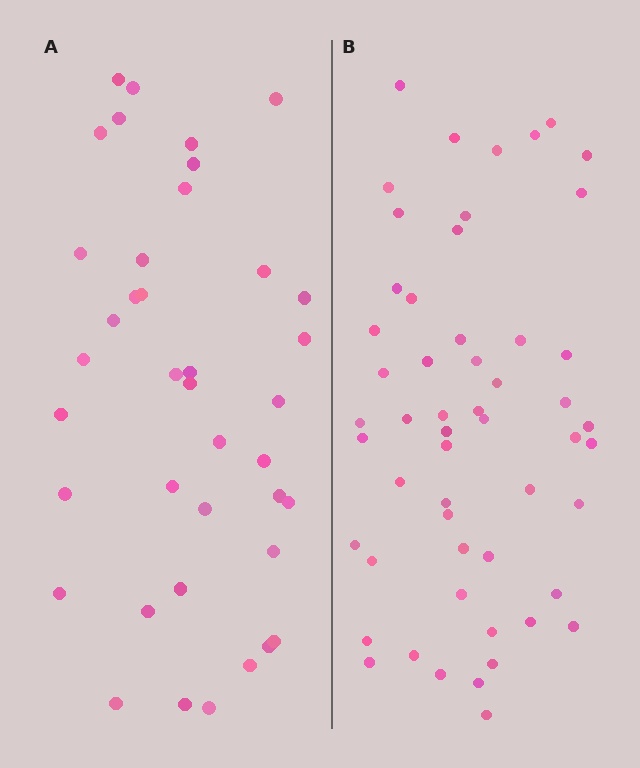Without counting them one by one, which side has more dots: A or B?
Region B (the right region) has more dots.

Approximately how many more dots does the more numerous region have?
Region B has approximately 15 more dots than region A.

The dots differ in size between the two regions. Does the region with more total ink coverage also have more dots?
No. Region A has more total ink coverage because its dots are larger, but region B actually contains more individual dots. Total area can be misleading — the number of items is what matters here.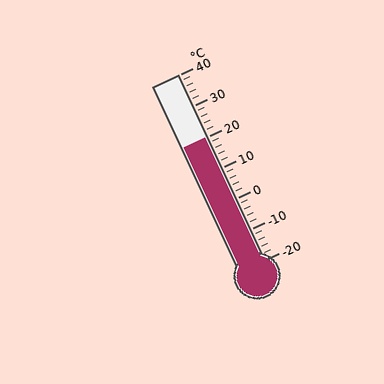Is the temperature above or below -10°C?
The temperature is above -10°C.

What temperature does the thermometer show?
The thermometer shows approximately 20°C.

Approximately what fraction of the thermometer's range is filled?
The thermometer is filled to approximately 65% of its range.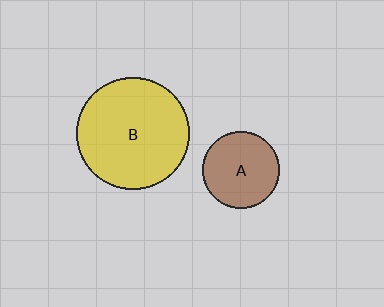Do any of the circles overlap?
No, none of the circles overlap.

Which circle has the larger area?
Circle B (yellow).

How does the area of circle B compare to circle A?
Approximately 2.1 times.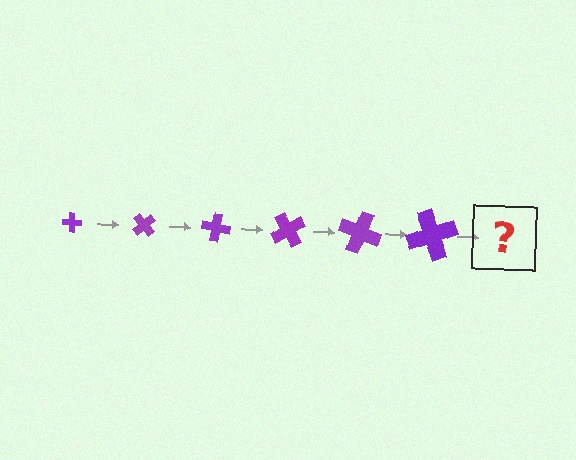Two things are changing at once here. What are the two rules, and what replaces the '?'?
The two rules are that the cross grows larger each step and it rotates 50 degrees each step. The '?' should be a cross, larger than the previous one and rotated 300 degrees from the start.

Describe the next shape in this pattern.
It should be a cross, larger than the previous one and rotated 300 degrees from the start.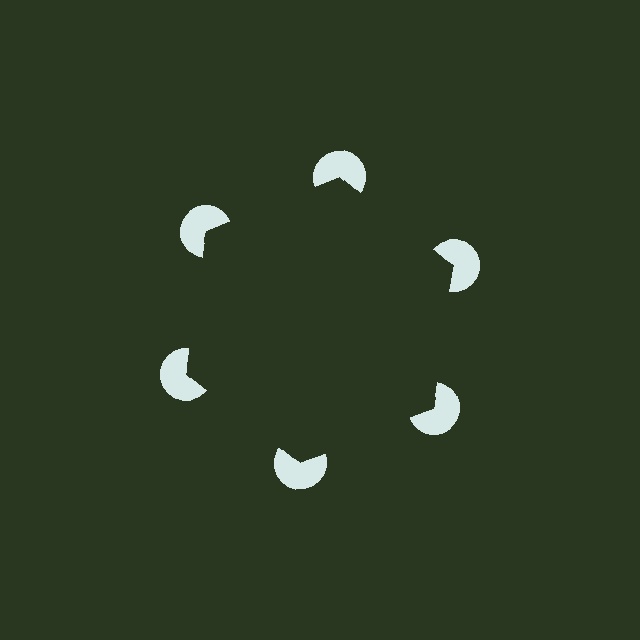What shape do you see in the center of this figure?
An illusory hexagon — its edges are inferred from the aligned wedge cuts in the pac-man discs, not physically drawn.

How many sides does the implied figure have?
6 sides.